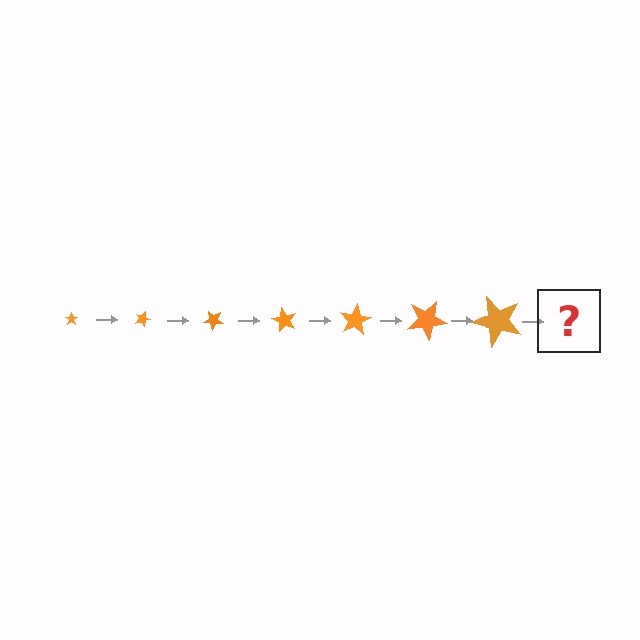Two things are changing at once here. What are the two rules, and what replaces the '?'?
The two rules are that the star grows larger each step and it rotates 20 degrees each step. The '?' should be a star, larger than the previous one and rotated 140 degrees from the start.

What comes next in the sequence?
The next element should be a star, larger than the previous one and rotated 140 degrees from the start.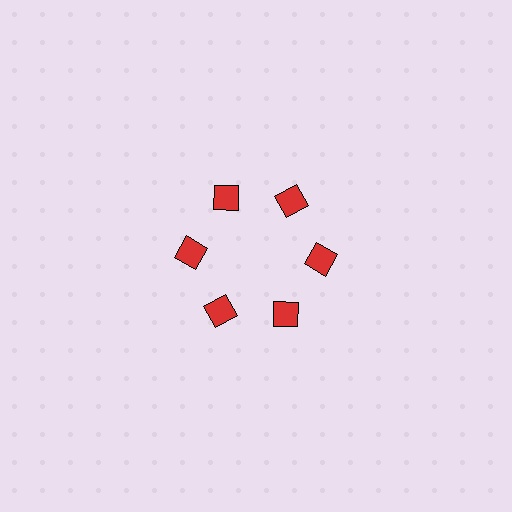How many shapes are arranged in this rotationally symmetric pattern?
There are 6 shapes, arranged in 6 groups of 1.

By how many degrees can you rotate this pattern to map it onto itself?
The pattern maps onto itself every 60 degrees of rotation.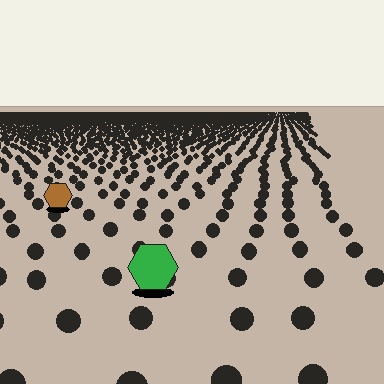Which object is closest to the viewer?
The green hexagon is closest. The texture marks near it are larger and more spread out.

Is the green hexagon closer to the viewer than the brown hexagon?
Yes. The green hexagon is closer — you can tell from the texture gradient: the ground texture is coarser near it.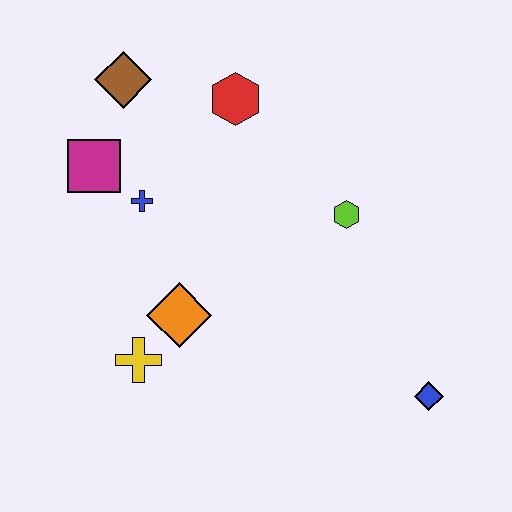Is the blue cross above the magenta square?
No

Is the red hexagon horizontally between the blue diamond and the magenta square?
Yes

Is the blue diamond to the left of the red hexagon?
No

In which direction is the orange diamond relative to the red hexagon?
The orange diamond is below the red hexagon.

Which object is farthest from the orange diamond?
The blue diamond is farthest from the orange diamond.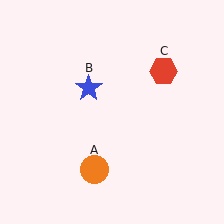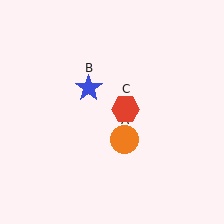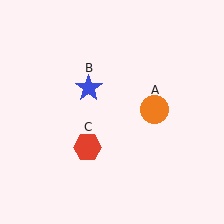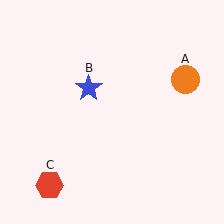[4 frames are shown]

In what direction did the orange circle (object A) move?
The orange circle (object A) moved up and to the right.